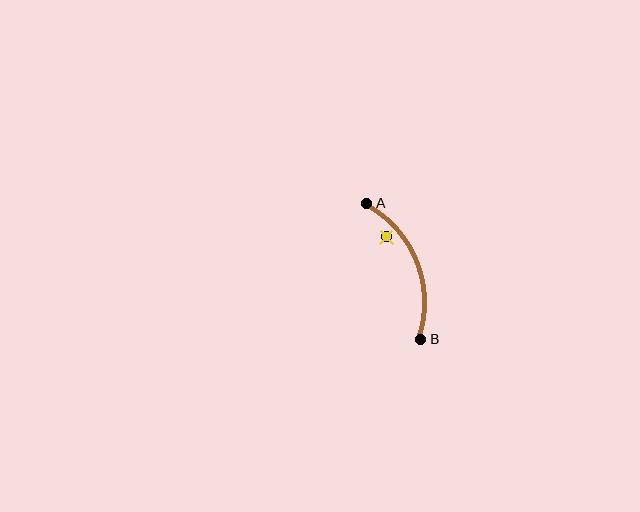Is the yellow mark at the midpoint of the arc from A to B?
No — the yellow mark does not lie on the arc at all. It sits slightly inside the curve.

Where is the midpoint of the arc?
The arc midpoint is the point on the curve farthest from the straight line joining A and B. It sits to the right of that line.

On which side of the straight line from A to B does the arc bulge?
The arc bulges to the right of the straight line connecting A and B.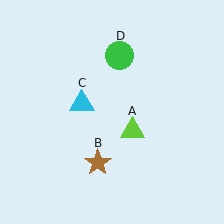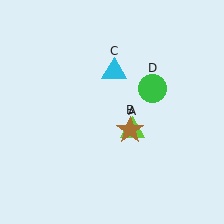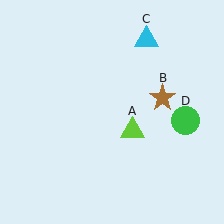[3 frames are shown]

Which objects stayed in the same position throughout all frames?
Lime triangle (object A) remained stationary.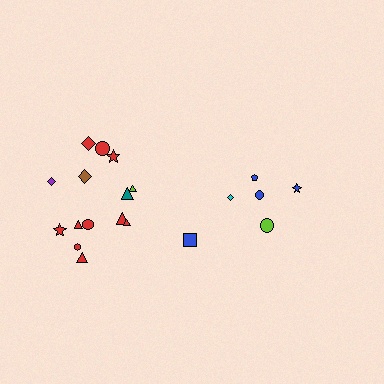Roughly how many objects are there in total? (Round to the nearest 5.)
Roughly 20 objects in total.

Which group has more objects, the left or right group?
The left group.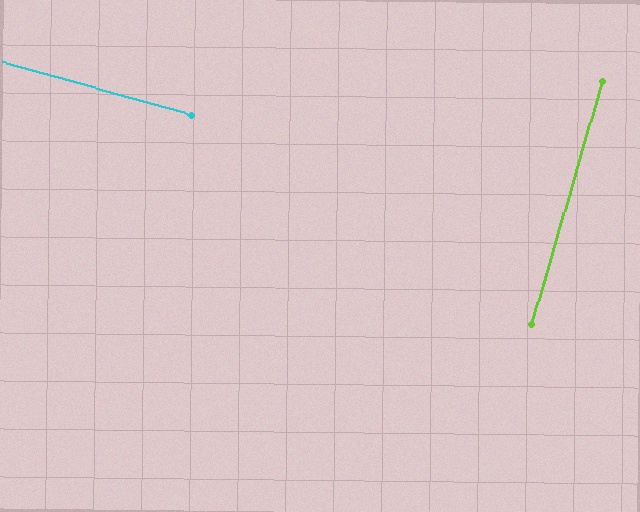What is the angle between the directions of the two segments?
Approximately 90 degrees.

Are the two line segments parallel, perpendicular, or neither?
Perpendicular — they meet at approximately 90°.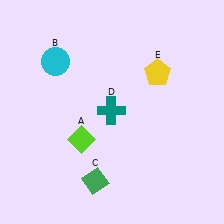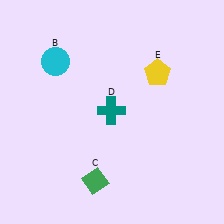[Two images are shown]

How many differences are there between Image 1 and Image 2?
There is 1 difference between the two images.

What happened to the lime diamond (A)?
The lime diamond (A) was removed in Image 2. It was in the bottom-left area of Image 1.